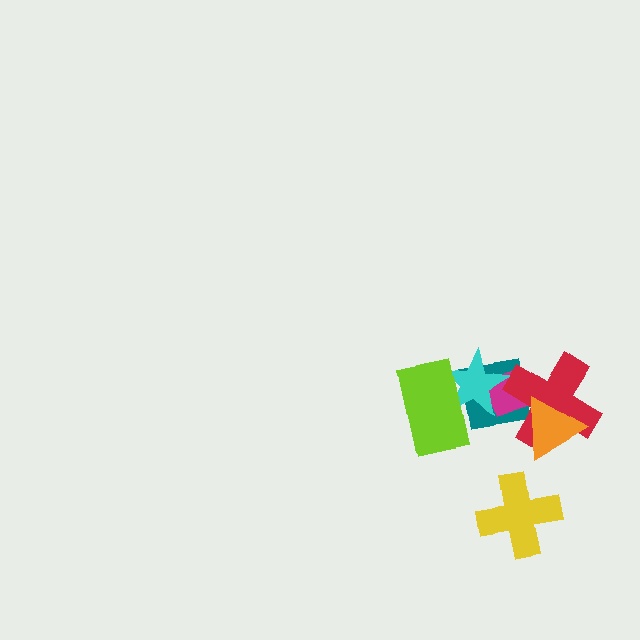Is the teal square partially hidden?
Yes, it is partially covered by another shape.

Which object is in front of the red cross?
The orange triangle is in front of the red cross.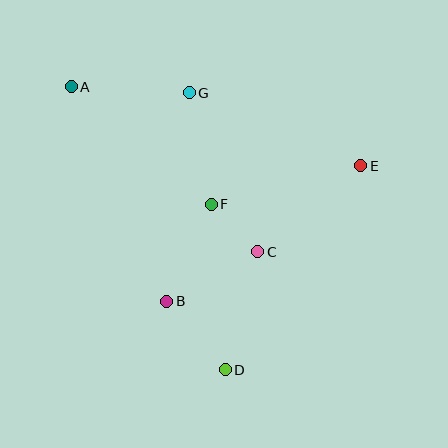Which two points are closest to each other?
Points C and F are closest to each other.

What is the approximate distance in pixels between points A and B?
The distance between A and B is approximately 235 pixels.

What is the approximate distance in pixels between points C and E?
The distance between C and E is approximately 134 pixels.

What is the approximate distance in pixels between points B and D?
The distance between B and D is approximately 90 pixels.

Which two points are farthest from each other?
Points A and D are farthest from each other.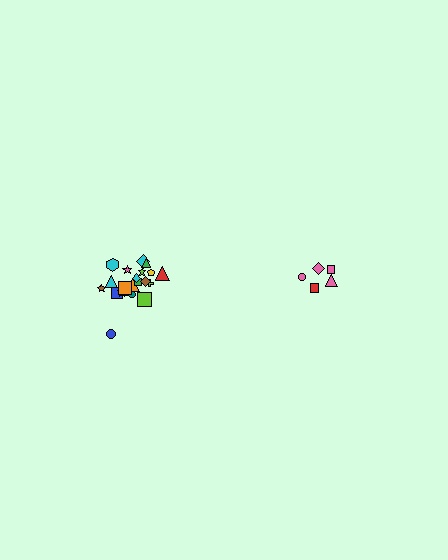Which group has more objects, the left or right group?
The left group.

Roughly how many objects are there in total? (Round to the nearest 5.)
Roughly 25 objects in total.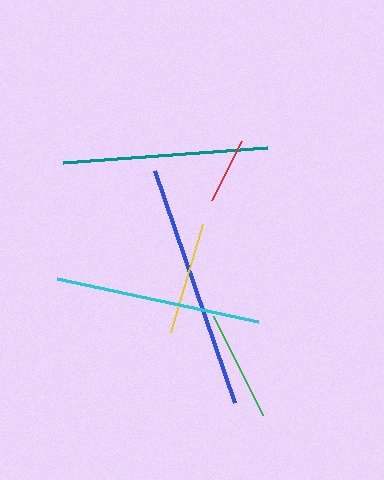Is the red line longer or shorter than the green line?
The green line is longer than the red line.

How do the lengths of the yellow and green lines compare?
The yellow and green lines are approximately the same length.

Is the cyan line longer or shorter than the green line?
The cyan line is longer than the green line.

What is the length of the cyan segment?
The cyan segment is approximately 206 pixels long.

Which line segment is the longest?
The blue line is the longest at approximately 246 pixels.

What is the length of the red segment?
The red segment is approximately 66 pixels long.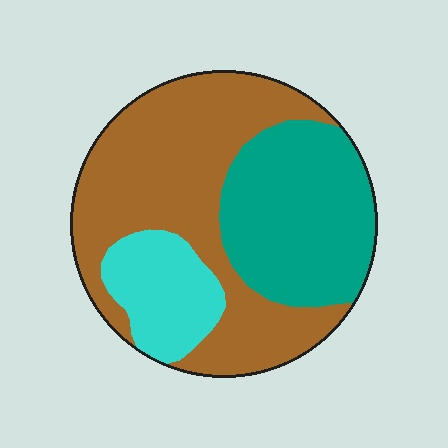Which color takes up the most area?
Brown, at roughly 50%.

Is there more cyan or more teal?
Teal.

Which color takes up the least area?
Cyan, at roughly 15%.